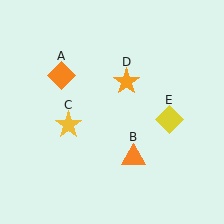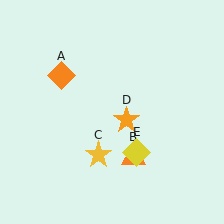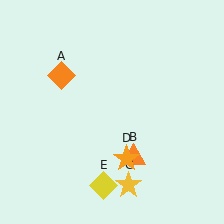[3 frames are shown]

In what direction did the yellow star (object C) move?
The yellow star (object C) moved down and to the right.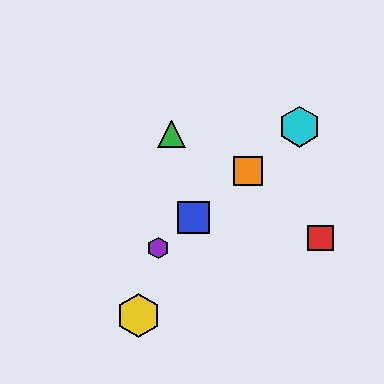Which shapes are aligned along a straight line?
The blue square, the purple hexagon, the orange square, the cyan hexagon are aligned along a straight line.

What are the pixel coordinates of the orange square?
The orange square is at (248, 171).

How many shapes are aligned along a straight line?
4 shapes (the blue square, the purple hexagon, the orange square, the cyan hexagon) are aligned along a straight line.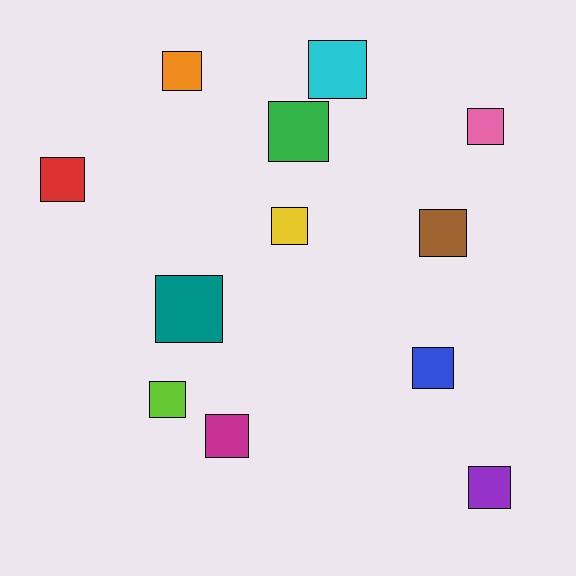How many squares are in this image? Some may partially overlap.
There are 12 squares.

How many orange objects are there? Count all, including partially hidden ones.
There is 1 orange object.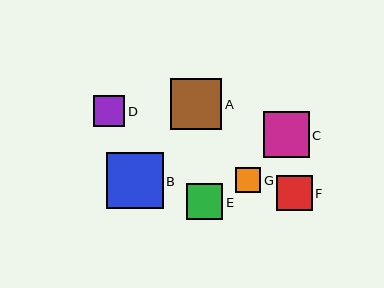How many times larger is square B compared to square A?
Square B is approximately 1.1 times the size of square A.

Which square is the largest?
Square B is the largest with a size of approximately 57 pixels.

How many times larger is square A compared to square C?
Square A is approximately 1.1 times the size of square C.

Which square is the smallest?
Square G is the smallest with a size of approximately 25 pixels.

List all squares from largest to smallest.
From largest to smallest: B, A, C, E, F, D, G.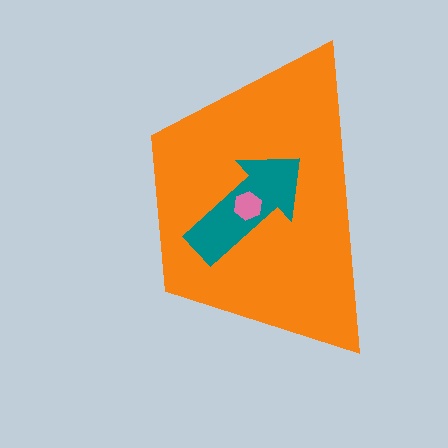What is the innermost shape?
The pink hexagon.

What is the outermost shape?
The orange trapezoid.